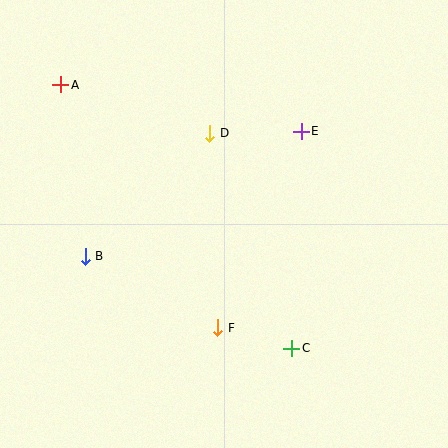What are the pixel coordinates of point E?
Point E is at (301, 131).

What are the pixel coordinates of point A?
Point A is at (61, 85).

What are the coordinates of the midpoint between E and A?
The midpoint between E and A is at (181, 108).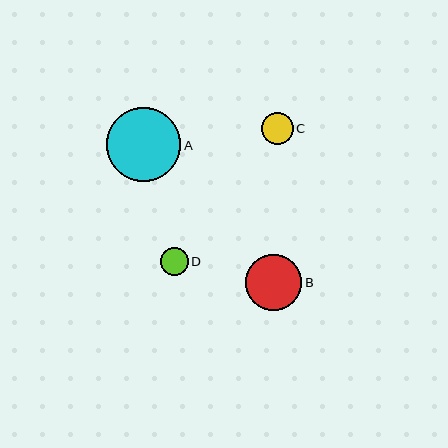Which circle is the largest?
Circle A is the largest with a size of approximately 74 pixels.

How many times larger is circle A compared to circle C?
Circle A is approximately 2.3 times the size of circle C.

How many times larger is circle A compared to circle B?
Circle A is approximately 1.3 times the size of circle B.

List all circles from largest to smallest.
From largest to smallest: A, B, C, D.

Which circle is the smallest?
Circle D is the smallest with a size of approximately 28 pixels.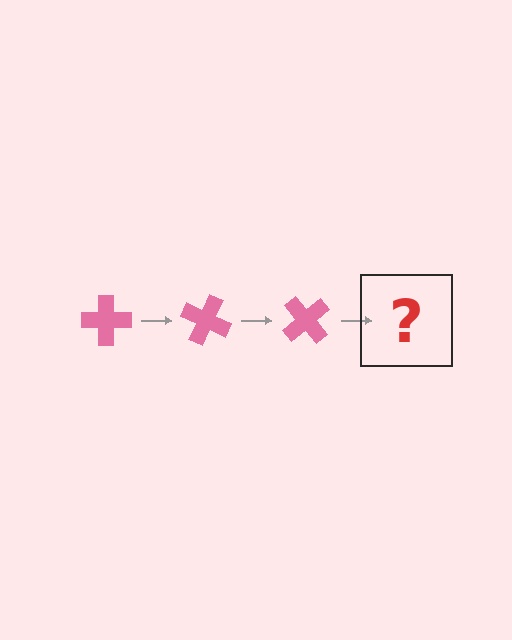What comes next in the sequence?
The next element should be a pink cross rotated 75 degrees.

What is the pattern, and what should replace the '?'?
The pattern is that the cross rotates 25 degrees each step. The '?' should be a pink cross rotated 75 degrees.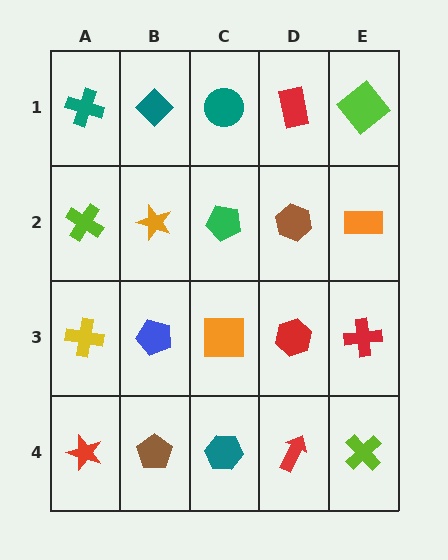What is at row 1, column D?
A red rectangle.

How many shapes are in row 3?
5 shapes.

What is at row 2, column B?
An orange star.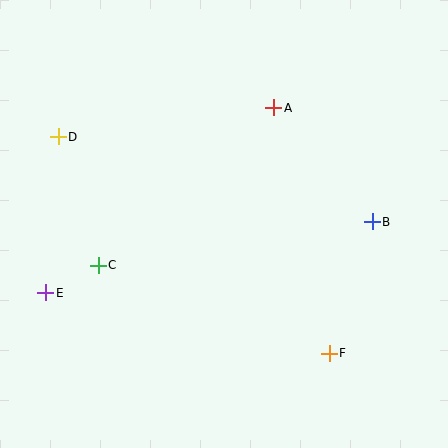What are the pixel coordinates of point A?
Point A is at (274, 108).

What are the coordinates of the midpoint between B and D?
The midpoint between B and D is at (215, 179).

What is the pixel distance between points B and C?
The distance between B and C is 278 pixels.